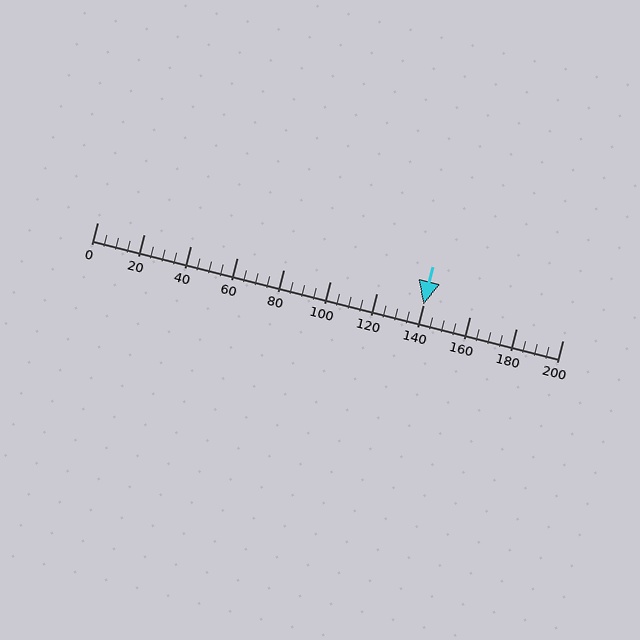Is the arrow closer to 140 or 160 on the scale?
The arrow is closer to 140.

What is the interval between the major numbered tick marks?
The major tick marks are spaced 20 units apart.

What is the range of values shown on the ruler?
The ruler shows values from 0 to 200.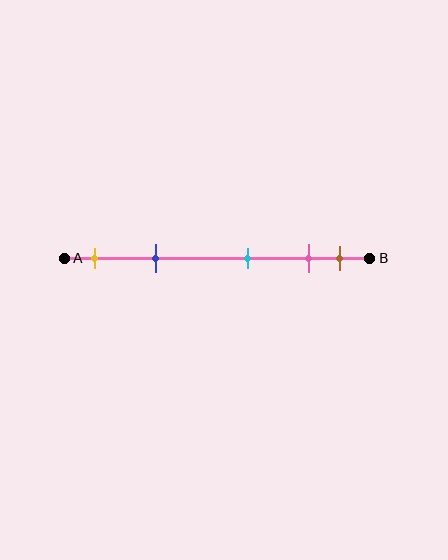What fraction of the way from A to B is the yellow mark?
The yellow mark is approximately 10% (0.1) of the way from A to B.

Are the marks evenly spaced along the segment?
No, the marks are not evenly spaced.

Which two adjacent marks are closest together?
The pink and brown marks are the closest adjacent pair.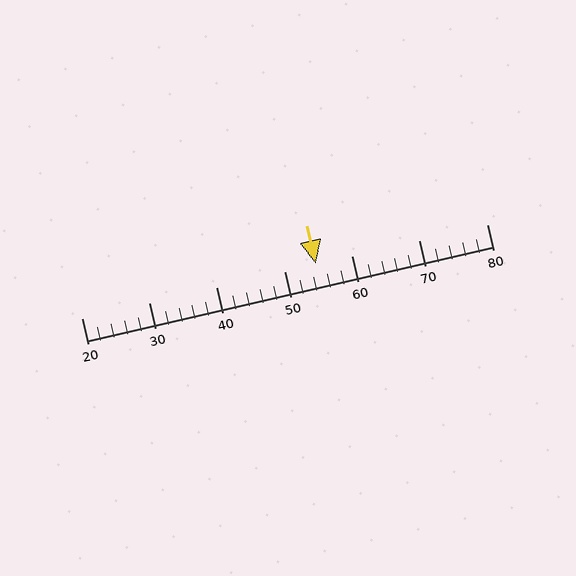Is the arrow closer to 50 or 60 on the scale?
The arrow is closer to 50.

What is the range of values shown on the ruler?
The ruler shows values from 20 to 80.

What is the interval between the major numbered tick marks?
The major tick marks are spaced 10 units apart.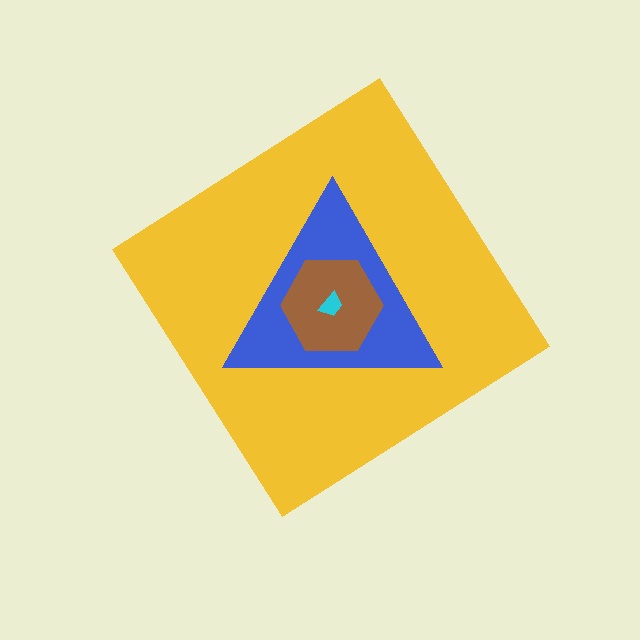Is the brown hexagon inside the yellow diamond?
Yes.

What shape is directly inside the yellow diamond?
The blue triangle.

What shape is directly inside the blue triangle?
The brown hexagon.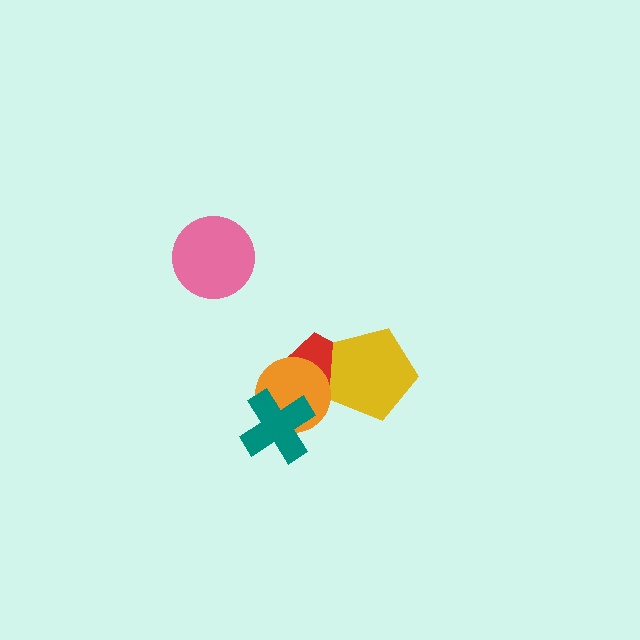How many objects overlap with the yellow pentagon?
1 object overlaps with the yellow pentagon.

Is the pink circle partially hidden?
No, no other shape covers it.